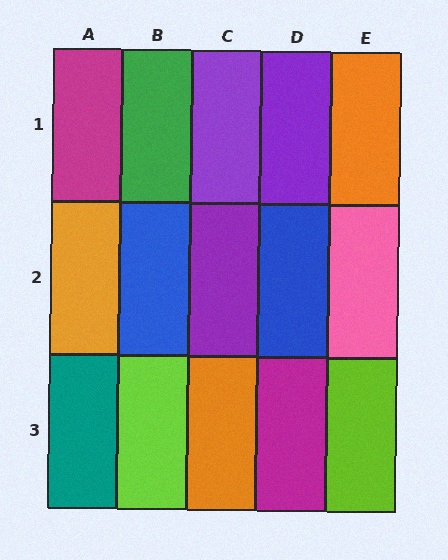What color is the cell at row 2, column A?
Orange.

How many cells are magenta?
2 cells are magenta.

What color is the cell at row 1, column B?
Green.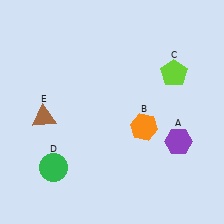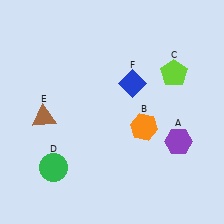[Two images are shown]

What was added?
A blue diamond (F) was added in Image 2.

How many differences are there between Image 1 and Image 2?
There is 1 difference between the two images.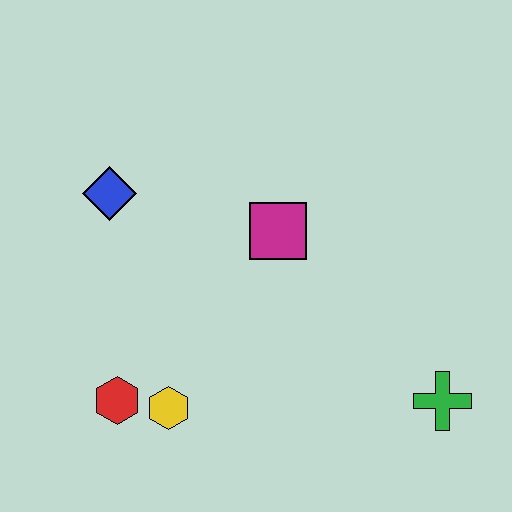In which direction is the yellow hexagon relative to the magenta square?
The yellow hexagon is below the magenta square.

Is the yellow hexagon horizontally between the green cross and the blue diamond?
Yes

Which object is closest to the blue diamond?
The magenta square is closest to the blue diamond.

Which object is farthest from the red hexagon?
The green cross is farthest from the red hexagon.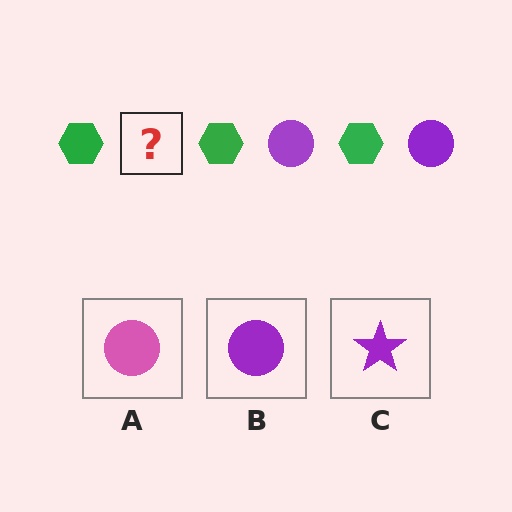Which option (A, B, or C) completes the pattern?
B.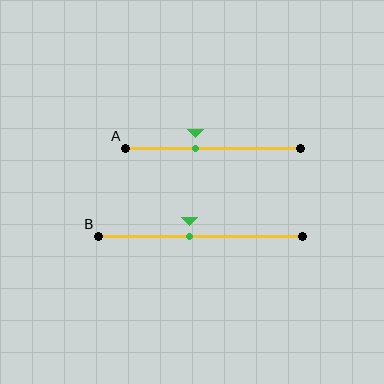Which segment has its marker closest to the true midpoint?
Segment B has its marker closest to the true midpoint.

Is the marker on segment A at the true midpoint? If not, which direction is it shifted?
No, the marker on segment A is shifted to the left by about 10% of the segment length.